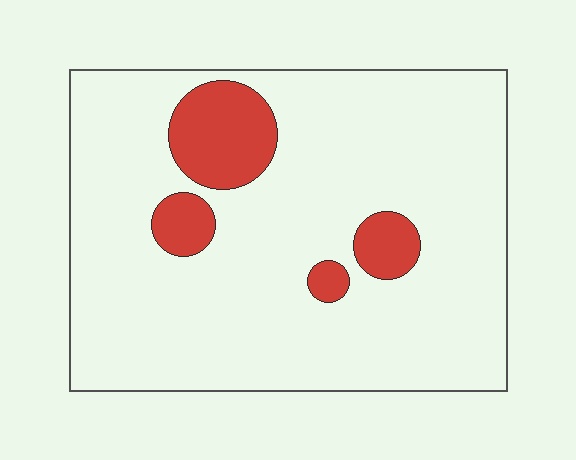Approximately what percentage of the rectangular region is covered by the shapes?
Approximately 15%.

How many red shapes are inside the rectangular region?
4.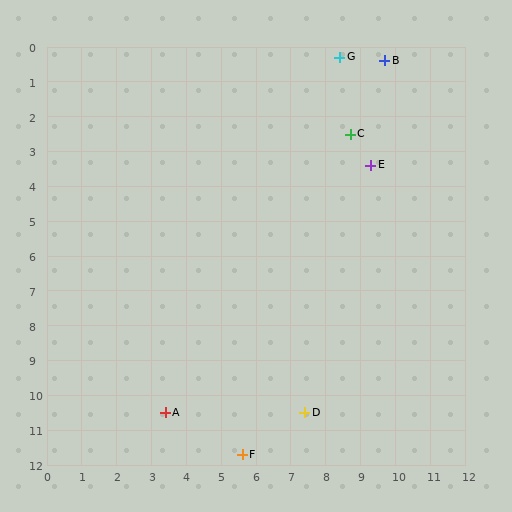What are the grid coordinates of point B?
Point B is at approximately (9.7, 0.4).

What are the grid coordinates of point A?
Point A is at approximately (3.4, 10.5).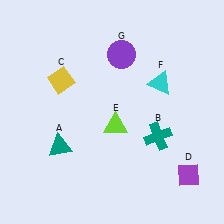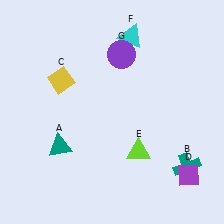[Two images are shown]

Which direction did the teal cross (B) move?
The teal cross (B) moved down.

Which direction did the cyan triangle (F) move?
The cyan triangle (F) moved up.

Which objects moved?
The objects that moved are: the teal cross (B), the lime triangle (E), the cyan triangle (F).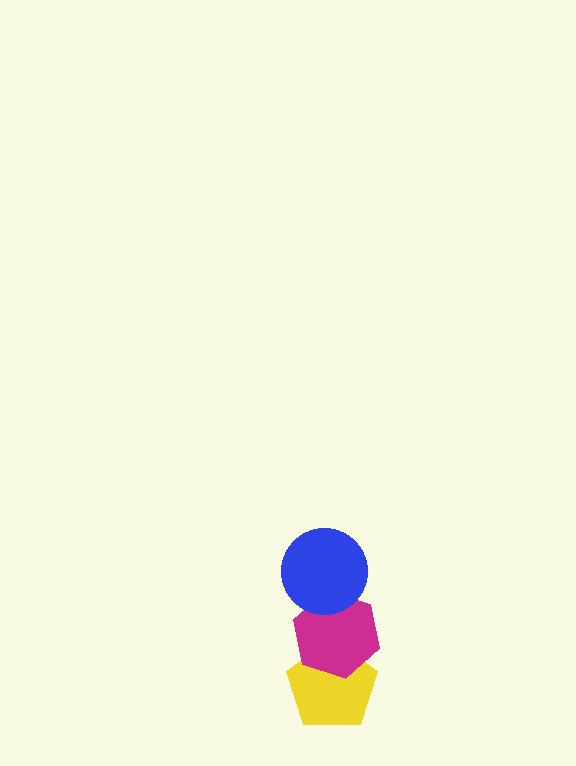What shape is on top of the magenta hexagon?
The blue circle is on top of the magenta hexagon.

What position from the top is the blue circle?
The blue circle is 1st from the top.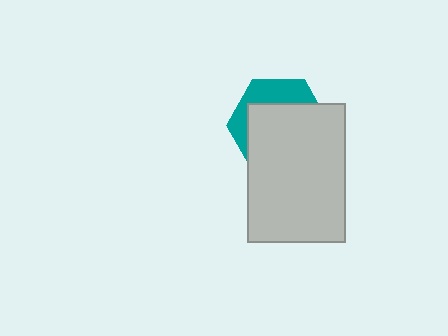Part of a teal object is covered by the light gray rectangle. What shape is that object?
It is a hexagon.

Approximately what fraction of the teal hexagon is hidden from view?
Roughly 68% of the teal hexagon is hidden behind the light gray rectangle.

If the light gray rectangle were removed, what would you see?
You would see the complete teal hexagon.